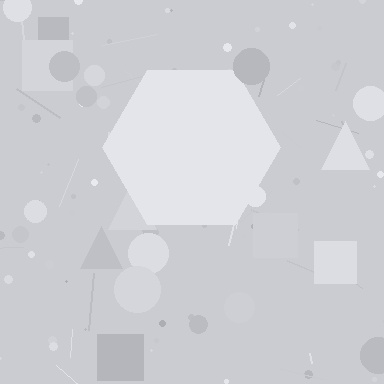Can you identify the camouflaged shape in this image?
The camouflaged shape is a hexagon.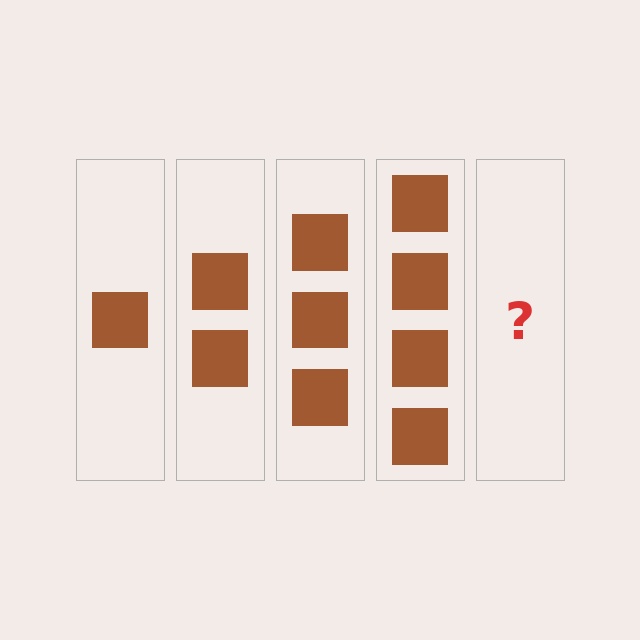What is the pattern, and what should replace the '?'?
The pattern is that each step adds one more square. The '?' should be 5 squares.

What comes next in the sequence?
The next element should be 5 squares.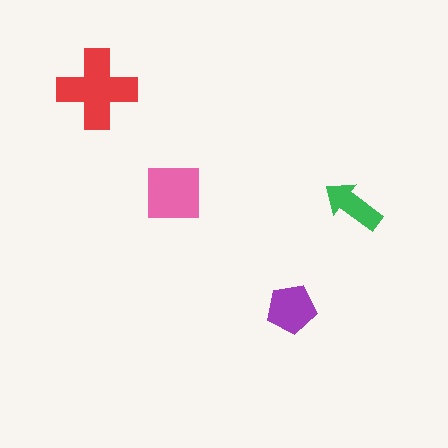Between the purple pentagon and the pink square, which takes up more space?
The pink square.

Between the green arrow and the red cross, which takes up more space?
The red cross.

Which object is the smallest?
The green arrow.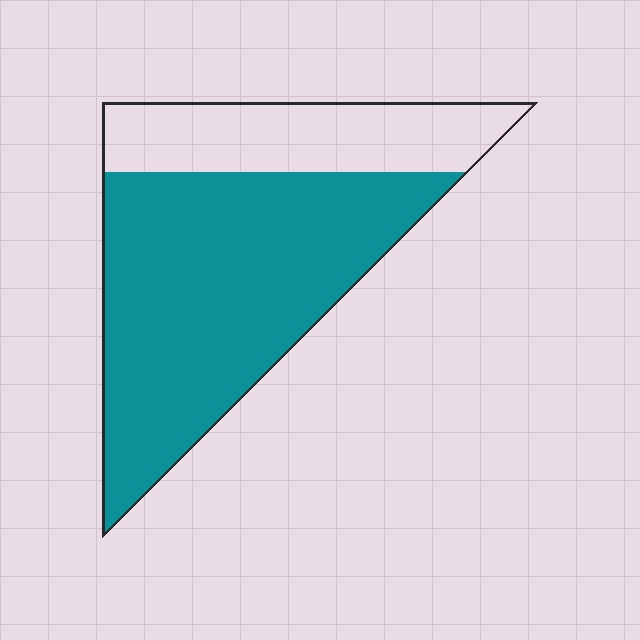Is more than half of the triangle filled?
Yes.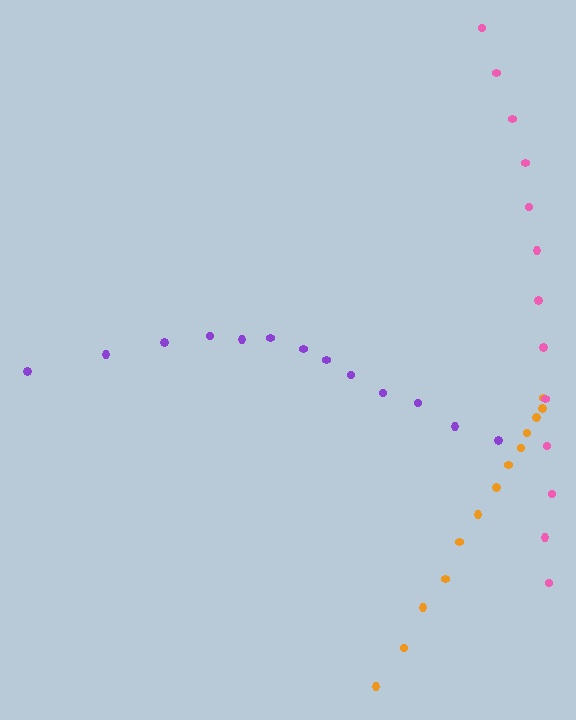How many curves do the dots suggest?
There are 3 distinct paths.